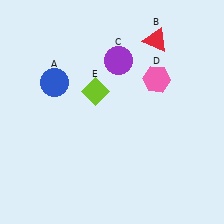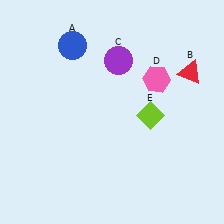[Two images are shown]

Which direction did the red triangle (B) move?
The red triangle (B) moved right.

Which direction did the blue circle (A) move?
The blue circle (A) moved up.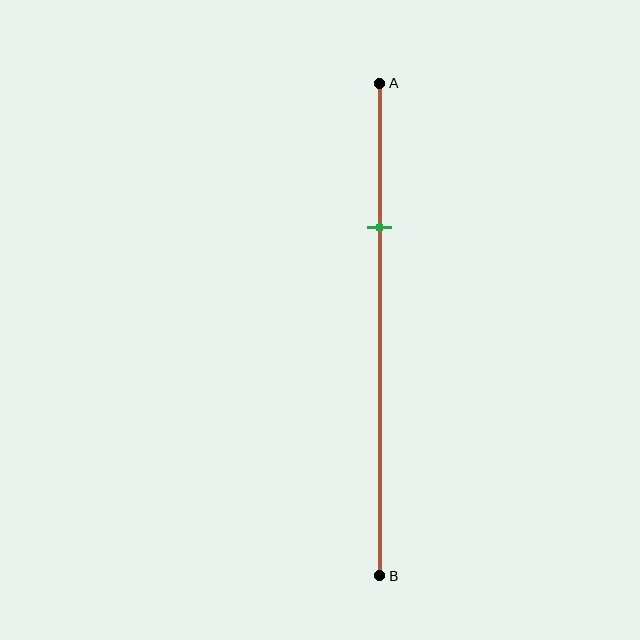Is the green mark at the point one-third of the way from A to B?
No, the mark is at about 30% from A, not at the 33% one-third point.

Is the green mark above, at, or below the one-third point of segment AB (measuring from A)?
The green mark is above the one-third point of segment AB.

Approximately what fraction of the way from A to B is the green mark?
The green mark is approximately 30% of the way from A to B.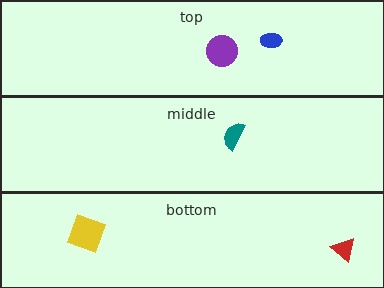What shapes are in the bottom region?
The yellow square, the red triangle.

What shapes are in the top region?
The blue ellipse, the purple circle.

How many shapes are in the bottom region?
2.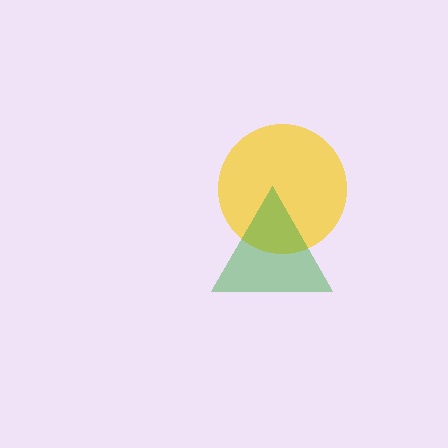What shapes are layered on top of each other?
The layered shapes are: a yellow circle, a green triangle.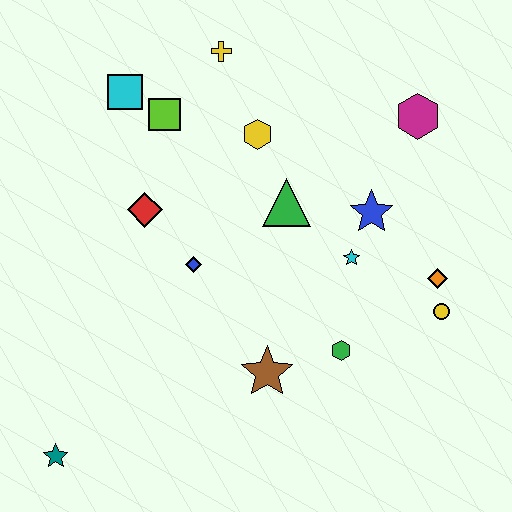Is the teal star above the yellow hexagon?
No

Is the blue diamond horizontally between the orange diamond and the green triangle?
No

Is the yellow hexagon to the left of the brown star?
Yes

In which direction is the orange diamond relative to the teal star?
The orange diamond is to the right of the teal star.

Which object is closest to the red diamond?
The blue diamond is closest to the red diamond.